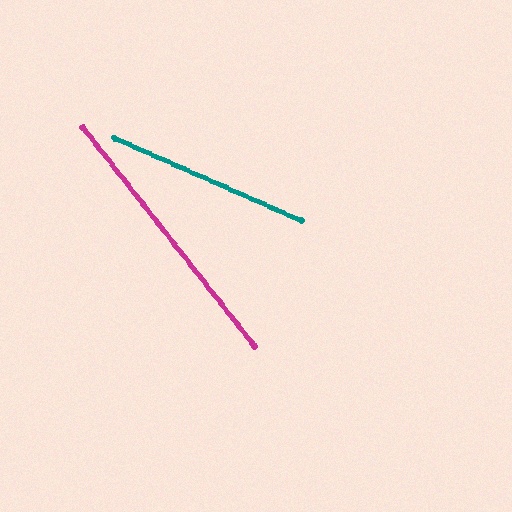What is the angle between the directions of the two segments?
Approximately 28 degrees.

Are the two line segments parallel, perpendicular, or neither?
Neither parallel nor perpendicular — they differ by about 28°.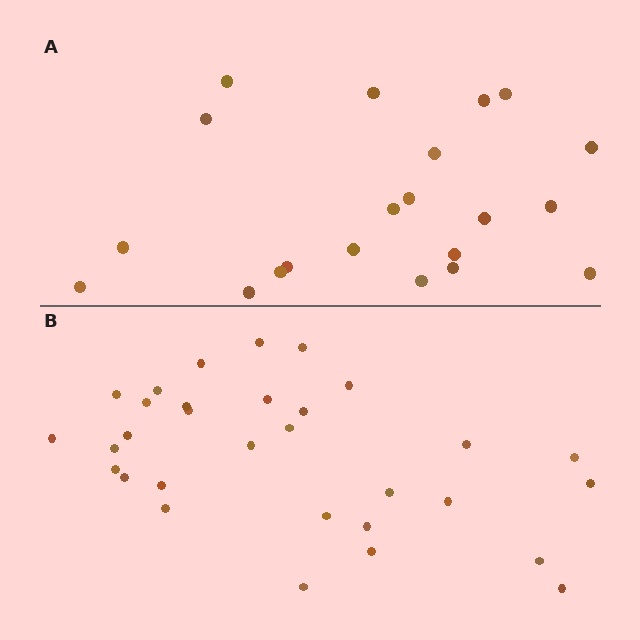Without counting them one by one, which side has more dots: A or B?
Region B (the bottom region) has more dots.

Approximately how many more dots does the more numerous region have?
Region B has roughly 10 or so more dots than region A.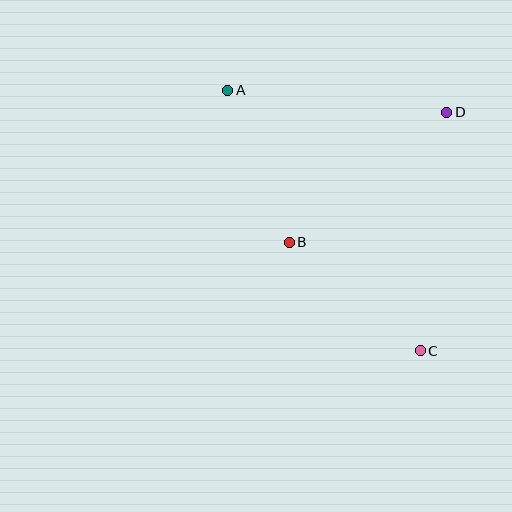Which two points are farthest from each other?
Points A and C are farthest from each other.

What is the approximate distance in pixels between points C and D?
The distance between C and D is approximately 240 pixels.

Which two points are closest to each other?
Points A and B are closest to each other.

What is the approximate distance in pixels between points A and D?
The distance between A and D is approximately 220 pixels.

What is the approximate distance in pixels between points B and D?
The distance between B and D is approximately 204 pixels.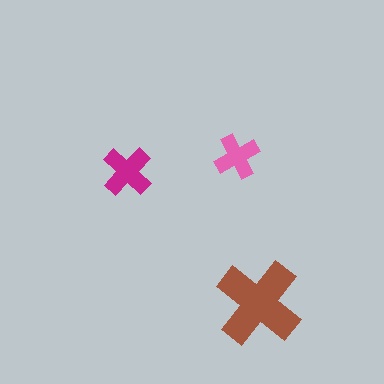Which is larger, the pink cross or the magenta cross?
The magenta one.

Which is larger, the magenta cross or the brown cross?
The brown one.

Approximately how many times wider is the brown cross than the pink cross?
About 2 times wider.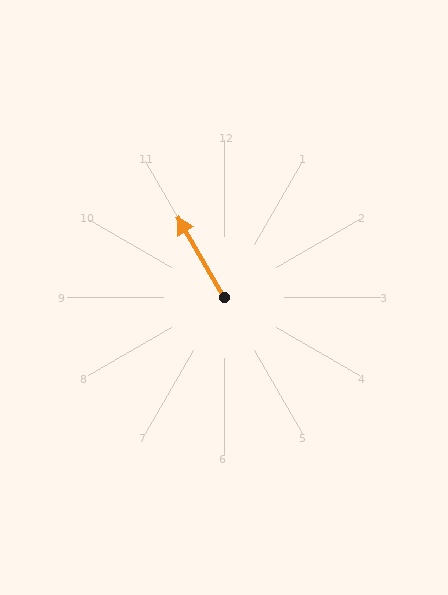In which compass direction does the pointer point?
Northwest.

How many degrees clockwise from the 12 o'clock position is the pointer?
Approximately 330 degrees.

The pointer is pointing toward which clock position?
Roughly 11 o'clock.